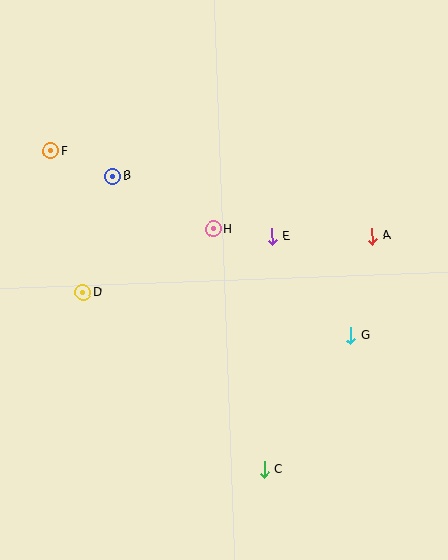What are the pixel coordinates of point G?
Point G is at (351, 336).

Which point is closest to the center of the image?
Point H at (213, 229) is closest to the center.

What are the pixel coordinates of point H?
Point H is at (213, 229).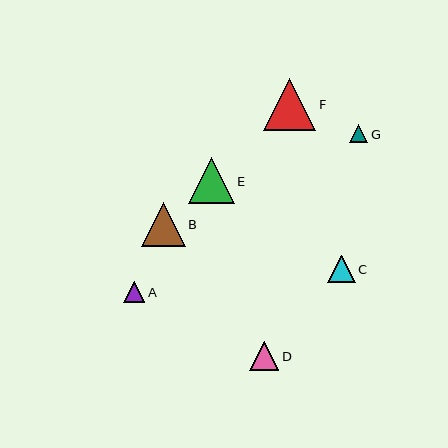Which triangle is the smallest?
Triangle G is the smallest with a size of approximately 18 pixels.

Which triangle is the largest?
Triangle F is the largest with a size of approximately 52 pixels.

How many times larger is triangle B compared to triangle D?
Triangle B is approximately 1.5 times the size of triangle D.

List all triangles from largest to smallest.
From largest to smallest: F, E, B, D, C, A, G.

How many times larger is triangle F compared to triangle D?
Triangle F is approximately 1.8 times the size of triangle D.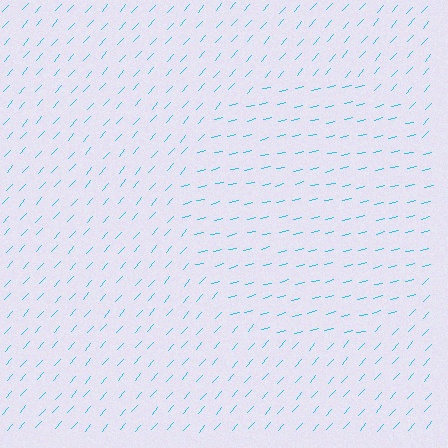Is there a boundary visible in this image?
Yes, there is a texture boundary formed by a change in line orientation.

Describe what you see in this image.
The image is filled with small cyan line segments. A circle region in the image has lines oriented differently from the surrounding lines, creating a visible texture boundary.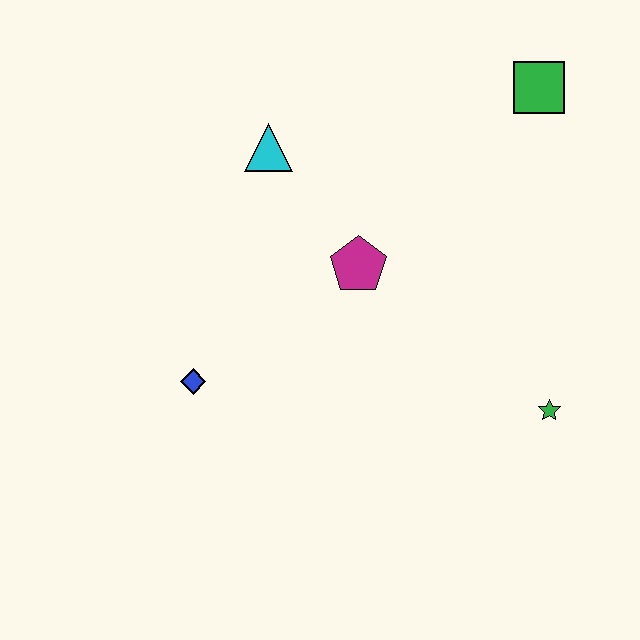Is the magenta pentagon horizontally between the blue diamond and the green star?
Yes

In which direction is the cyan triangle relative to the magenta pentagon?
The cyan triangle is above the magenta pentagon.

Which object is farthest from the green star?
The cyan triangle is farthest from the green star.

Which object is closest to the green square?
The magenta pentagon is closest to the green square.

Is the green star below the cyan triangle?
Yes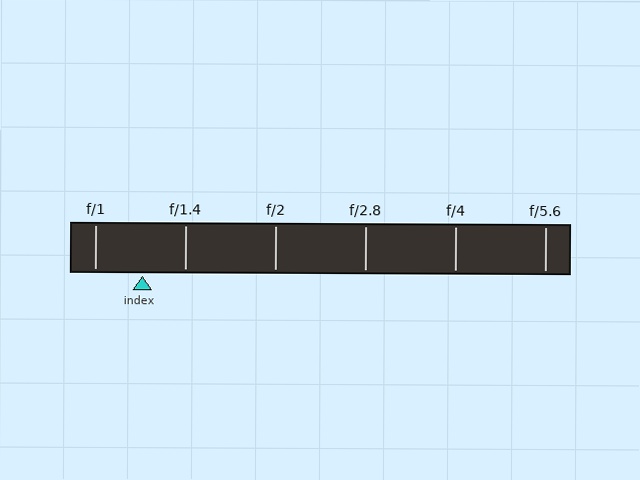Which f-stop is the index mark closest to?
The index mark is closest to f/1.4.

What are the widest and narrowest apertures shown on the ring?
The widest aperture shown is f/1 and the narrowest is f/5.6.